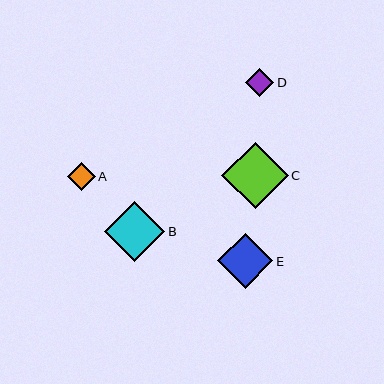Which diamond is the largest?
Diamond C is the largest with a size of approximately 67 pixels.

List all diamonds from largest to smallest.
From largest to smallest: C, B, E, A, D.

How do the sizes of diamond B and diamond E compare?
Diamond B and diamond E are approximately the same size.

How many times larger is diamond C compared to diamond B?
Diamond C is approximately 1.1 times the size of diamond B.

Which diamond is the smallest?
Diamond D is the smallest with a size of approximately 28 pixels.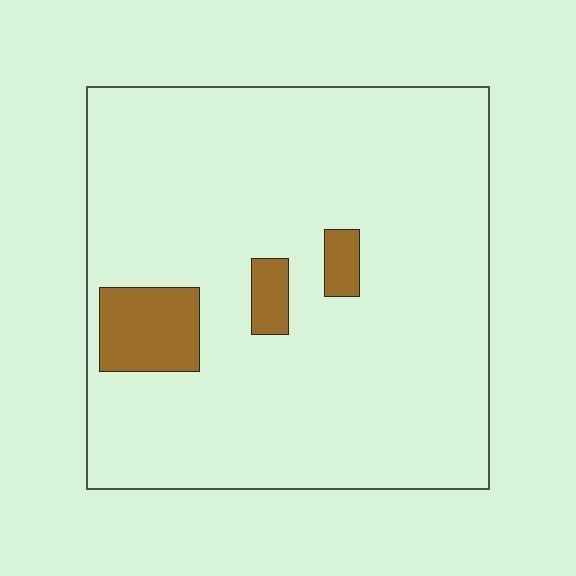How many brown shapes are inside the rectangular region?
3.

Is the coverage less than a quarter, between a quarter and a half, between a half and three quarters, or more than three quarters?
Less than a quarter.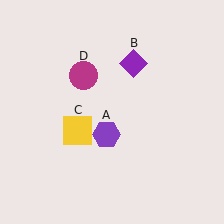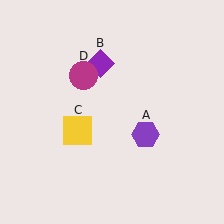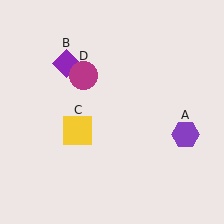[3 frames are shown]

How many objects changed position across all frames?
2 objects changed position: purple hexagon (object A), purple diamond (object B).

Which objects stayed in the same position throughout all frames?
Yellow square (object C) and magenta circle (object D) remained stationary.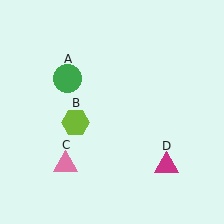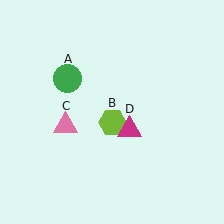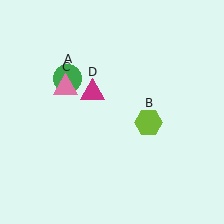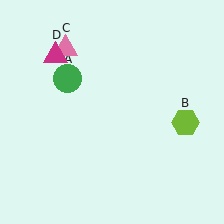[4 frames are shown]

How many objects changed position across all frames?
3 objects changed position: lime hexagon (object B), pink triangle (object C), magenta triangle (object D).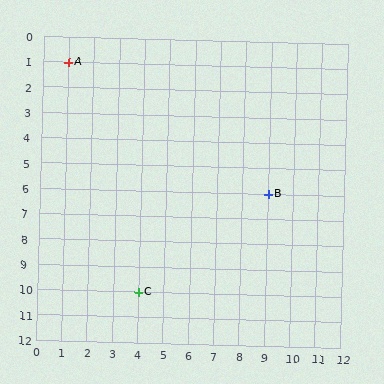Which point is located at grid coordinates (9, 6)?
Point B is at (9, 6).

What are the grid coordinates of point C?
Point C is at grid coordinates (4, 10).